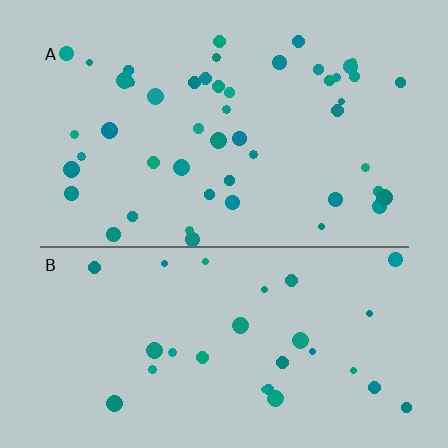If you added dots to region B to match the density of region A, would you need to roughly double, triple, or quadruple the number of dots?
Approximately double.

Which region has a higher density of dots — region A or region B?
A (the top).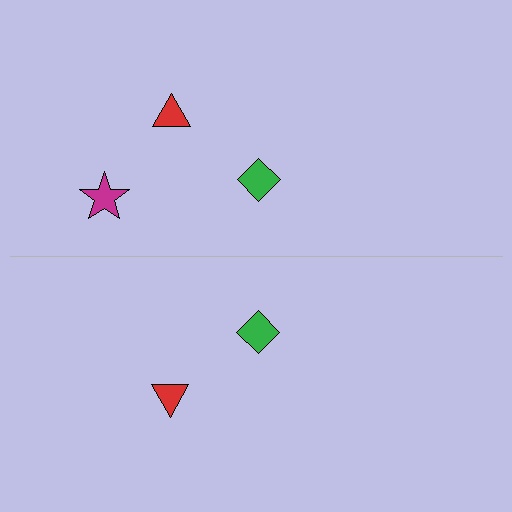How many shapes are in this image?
There are 5 shapes in this image.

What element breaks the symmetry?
A magenta star is missing from the bottom side.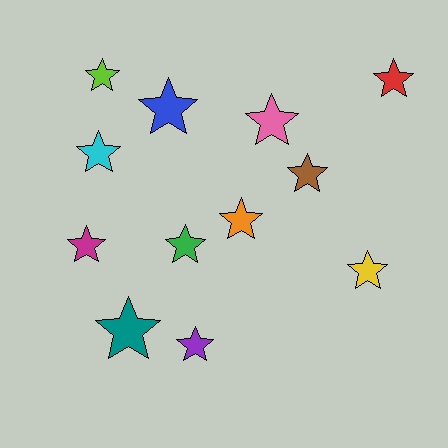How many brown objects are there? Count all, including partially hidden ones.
There is 1 brown object.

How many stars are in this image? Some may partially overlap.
There are 12 stars.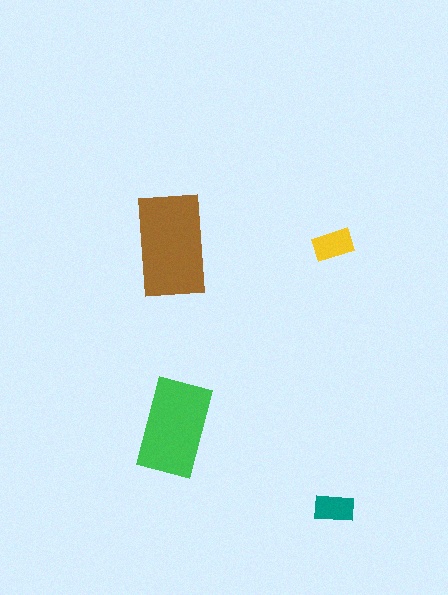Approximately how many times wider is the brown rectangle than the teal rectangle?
About 2.5 times wider.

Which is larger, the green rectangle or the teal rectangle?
The green one.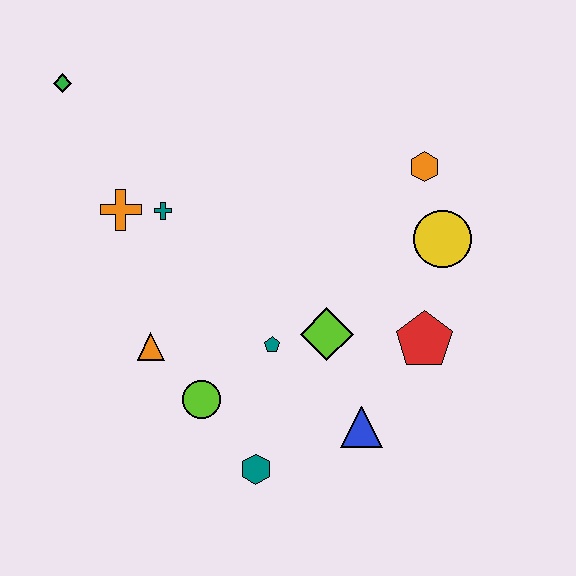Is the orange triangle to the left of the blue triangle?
Yes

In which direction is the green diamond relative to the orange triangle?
The green diamond is above the orange triangle.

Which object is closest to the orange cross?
The teal cross is closest to the orange cross.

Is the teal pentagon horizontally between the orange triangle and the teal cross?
No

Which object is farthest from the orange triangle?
The orange hexagon is farthest from the orange triangle.